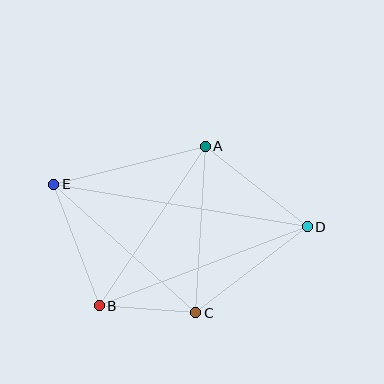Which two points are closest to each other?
Points B and C are closest to each other.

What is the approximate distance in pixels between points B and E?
The distance between B and E is approximately 130 pixels.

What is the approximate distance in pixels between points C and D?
The distance between C and D is approximately 141 pixels.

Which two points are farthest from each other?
Points D and E are farthest from each other.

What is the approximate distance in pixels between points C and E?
The distance between C and E is approximately 191 pixels.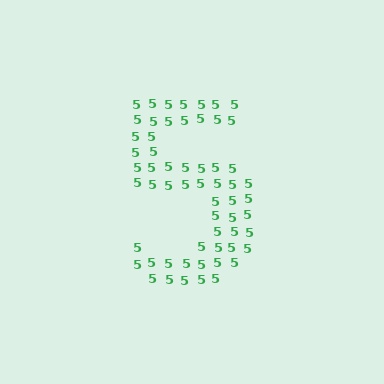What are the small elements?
The small elements are digit 5's.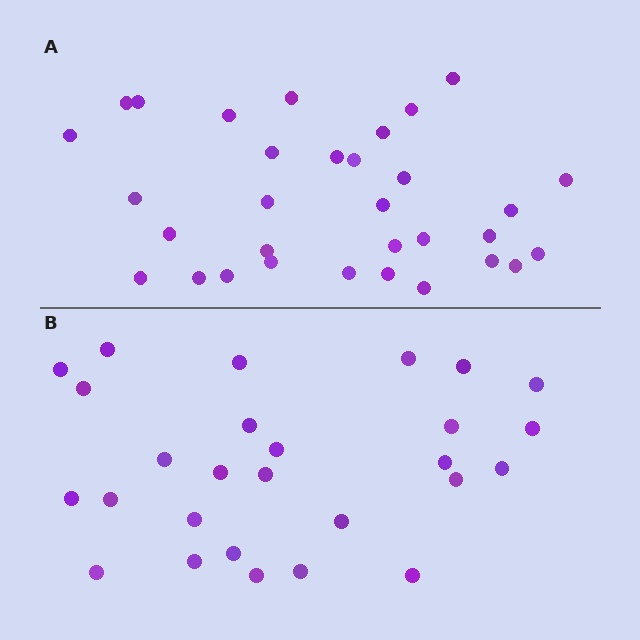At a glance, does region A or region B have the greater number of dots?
Region A (the top region) has more dots.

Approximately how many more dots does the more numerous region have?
Region A has about 5 more dots than region B.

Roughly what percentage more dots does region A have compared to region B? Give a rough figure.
About 20% more.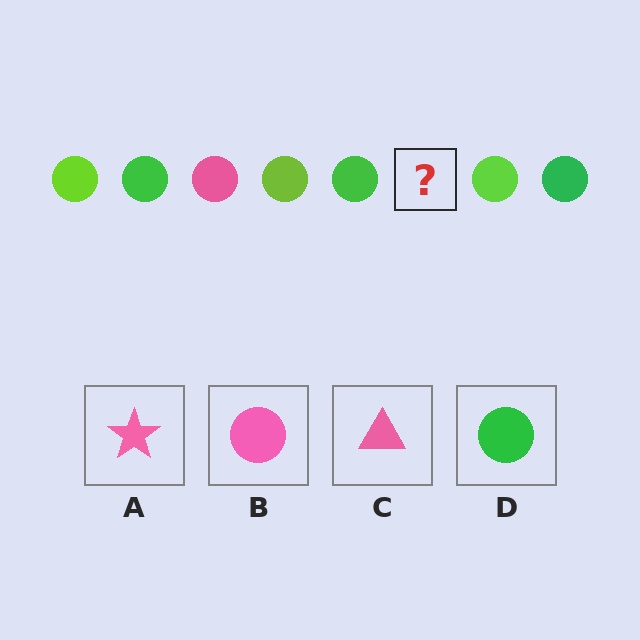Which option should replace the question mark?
Option B.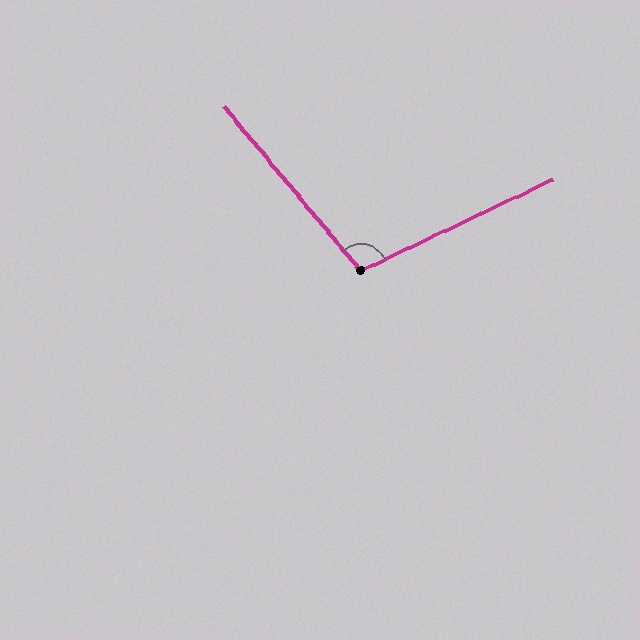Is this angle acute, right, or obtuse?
It is obtuse.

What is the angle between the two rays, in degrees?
Approximately 104 degrees.